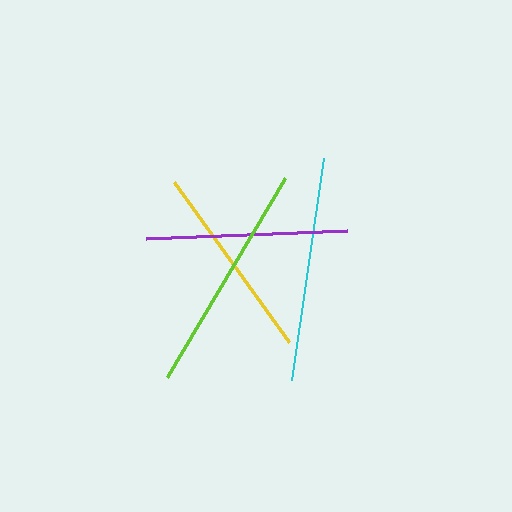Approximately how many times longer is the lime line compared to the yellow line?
The lime line is approximately 1.2 times the length of the yellow line.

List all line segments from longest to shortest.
From longest to shortest: lime, cyan, purple, yellow.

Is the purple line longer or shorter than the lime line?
The lime line is longer than the purple line.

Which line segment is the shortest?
The yellow line is the shortest at approximately 197 pixels.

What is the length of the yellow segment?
The yellow segment is approximately 197 pixels long.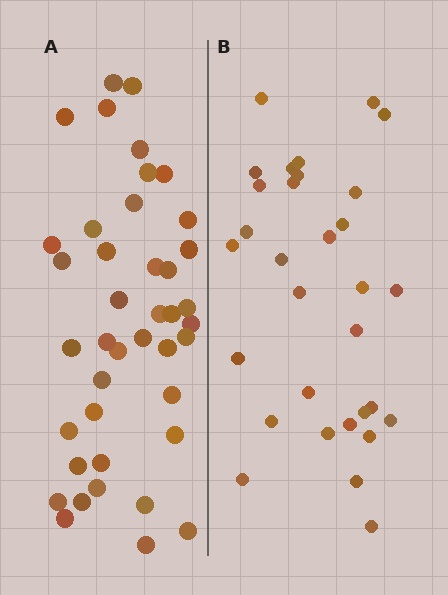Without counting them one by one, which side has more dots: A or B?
Region A (the left region) has more dots.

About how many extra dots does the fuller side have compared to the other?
Region A has roughly 10 or so more dots than region B.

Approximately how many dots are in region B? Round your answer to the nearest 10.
About 30 dots. (The exact count is 31, which rounds to 30.)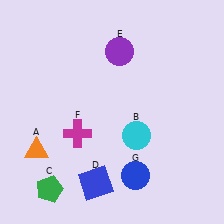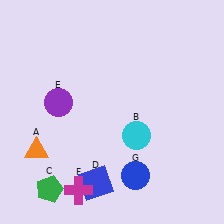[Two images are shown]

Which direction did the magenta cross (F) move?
The magenta cross (F) moved down.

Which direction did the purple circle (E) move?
The purple circle (E) moved left.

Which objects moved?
The objects that moved are: the purple circle (E), the magenta cross (F).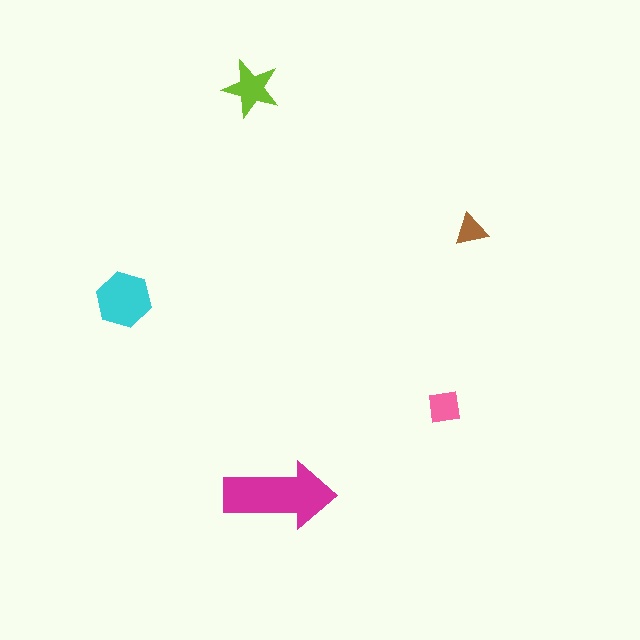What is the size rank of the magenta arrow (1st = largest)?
1st.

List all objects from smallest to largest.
The brown triangle, the pink square, the lime star, the cyan hexagon, the magenta arrow.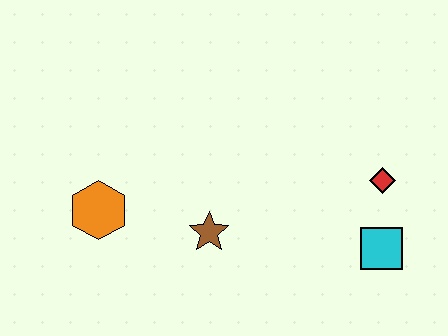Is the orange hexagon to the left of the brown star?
Yes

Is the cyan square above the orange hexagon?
No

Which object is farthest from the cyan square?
The orange hexagon is farthest from the cyan square.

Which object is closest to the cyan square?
The red diamond is closest to the cyan square.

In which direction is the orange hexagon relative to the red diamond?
The orange hexagon is to the left of the red diamond.